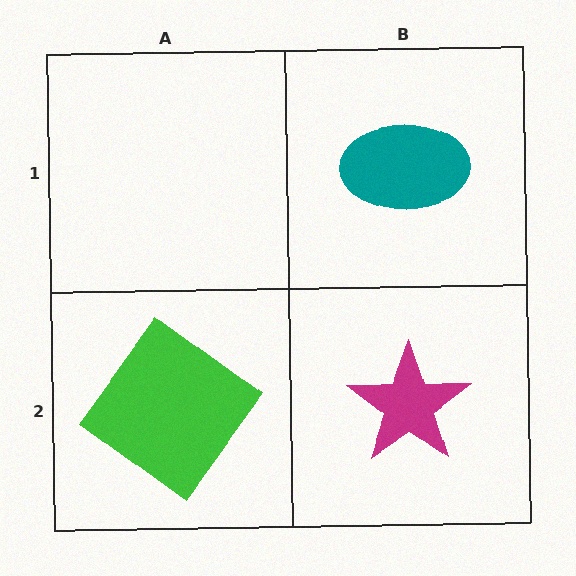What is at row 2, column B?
A magenta star.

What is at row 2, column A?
A green diamond.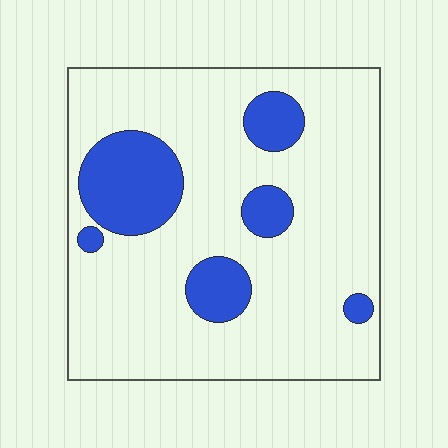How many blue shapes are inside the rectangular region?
6.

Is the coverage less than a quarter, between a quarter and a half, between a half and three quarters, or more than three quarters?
Less than a quarter.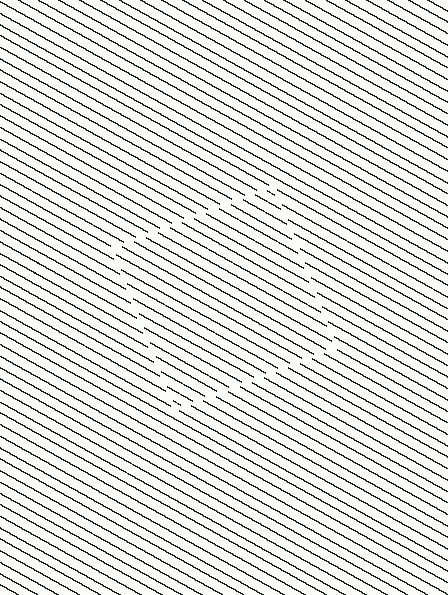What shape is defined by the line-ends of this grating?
An illusory square. The interior of the shape contains the same grating, shifted by half a period — the contour is defined by the phase discontinuity where line-ends from the inner and outer gratings abut.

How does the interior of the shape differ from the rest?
The interior of the shape contains the same grating, shifted by half a period — the contour is defined by the phase discontinuity where line-ends from the inner and outer gratings abut.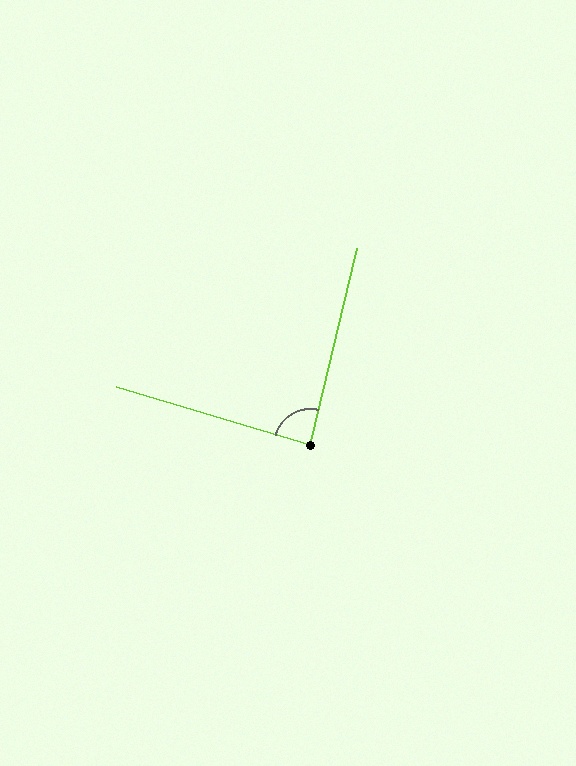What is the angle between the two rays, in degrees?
Approximately 87 degrees.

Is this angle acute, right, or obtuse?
It is approximately a right angle.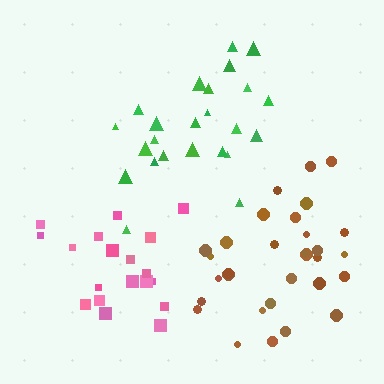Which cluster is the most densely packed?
Pink.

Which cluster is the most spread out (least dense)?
Green.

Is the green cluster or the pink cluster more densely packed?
Pink.